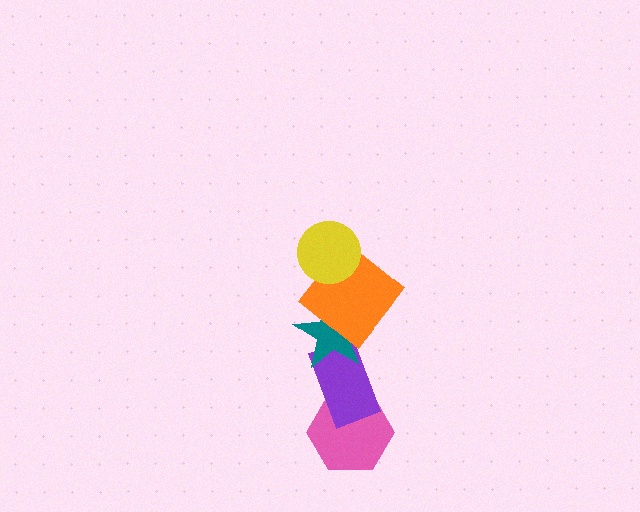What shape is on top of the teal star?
The orange diamond is on top of the teal star.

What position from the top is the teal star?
The teal star is 3rd from the top.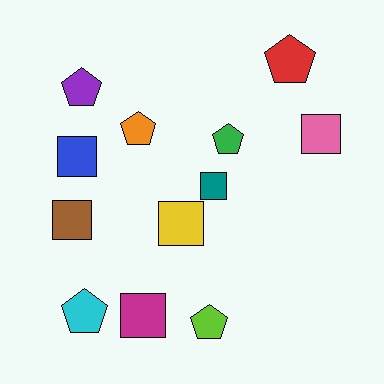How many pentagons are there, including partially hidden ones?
There are 6 pentagons.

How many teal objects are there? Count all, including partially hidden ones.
There is 1 teal object.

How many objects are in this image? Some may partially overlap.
There are 12 objects.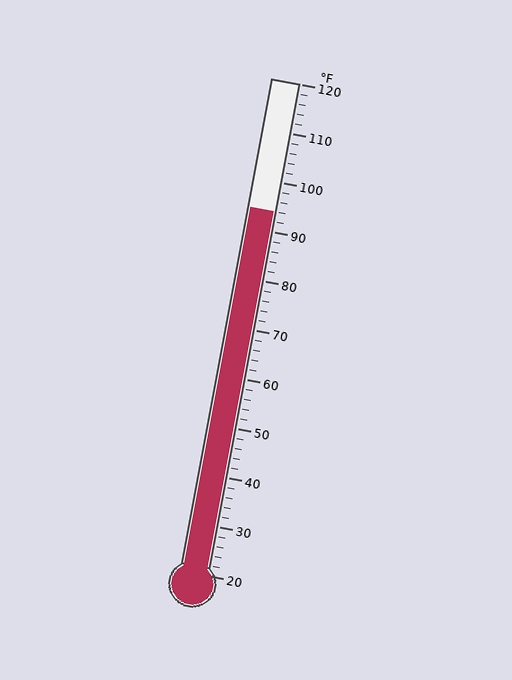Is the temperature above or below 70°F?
The temperature is above 70°F.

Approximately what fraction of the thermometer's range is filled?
The thermometer is filled to approximately 75% of its range.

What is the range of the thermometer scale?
The thermometer scale ranges from 20°F to 120°F.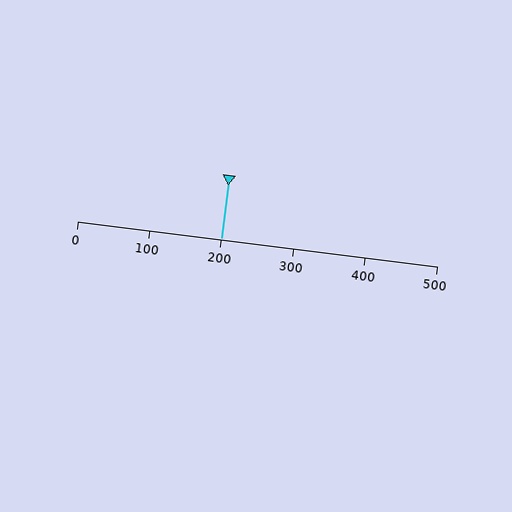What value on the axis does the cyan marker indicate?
The marker indicates approximately 200.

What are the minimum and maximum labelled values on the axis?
The axis runs from 0 to 500.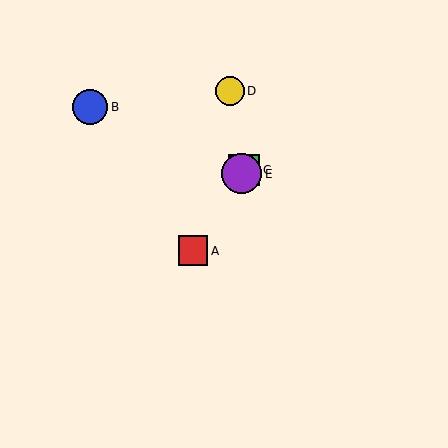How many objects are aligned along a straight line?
3 objects (A, C, E) are aligned along a straight line.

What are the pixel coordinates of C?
Object C is at (244, 170).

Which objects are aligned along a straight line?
Objects A, C, E are aligned along a straight line.